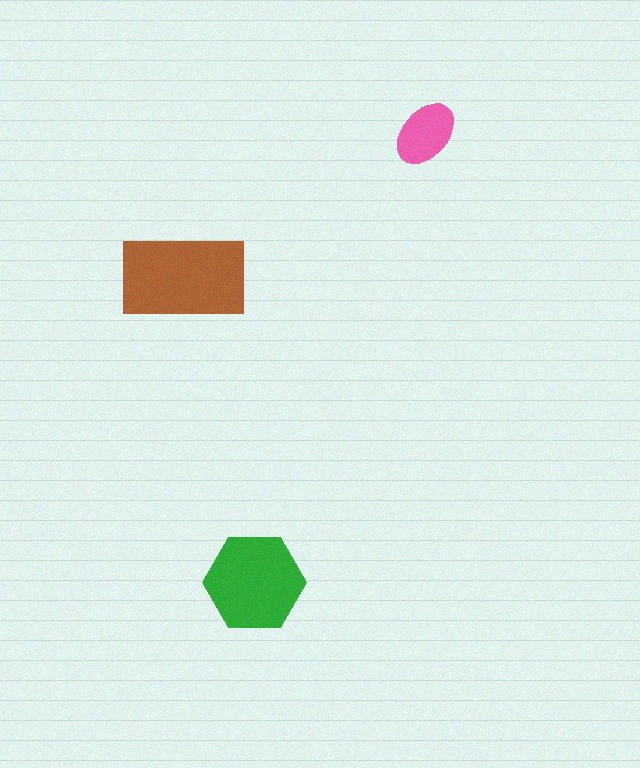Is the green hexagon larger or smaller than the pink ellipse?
Larger.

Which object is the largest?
The brown rectangle.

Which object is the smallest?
The pink ellipse.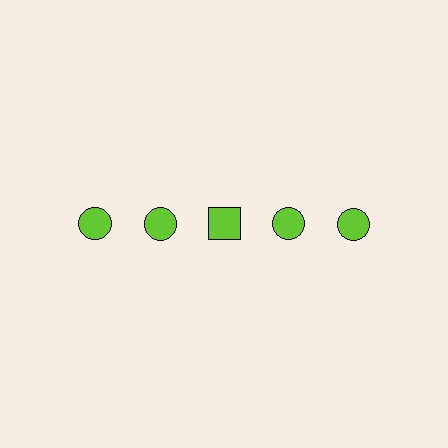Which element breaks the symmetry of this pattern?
The lime square in the top row, center column breaks the symmetry. All other shapes are lime circles.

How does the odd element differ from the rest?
It has a different shape: square instead of circle.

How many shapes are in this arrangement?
There are 5 shapes arranged in a grid pattern.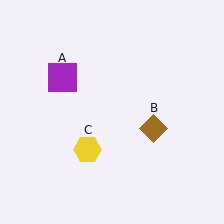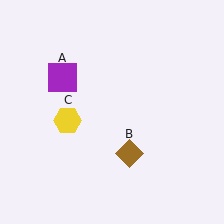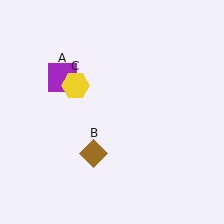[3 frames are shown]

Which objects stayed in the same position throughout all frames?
Purple square (object A) remained stationary.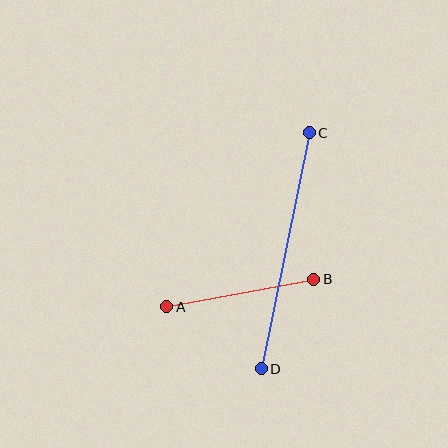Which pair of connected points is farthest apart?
Points C and D are farthest apart.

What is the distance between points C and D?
The distance is approximately 241 pixels.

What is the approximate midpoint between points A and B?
The midpoint is at approximately (240, 293) pixels.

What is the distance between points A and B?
The distance is approximately 149 pixels.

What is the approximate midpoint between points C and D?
The midpoint is at approximately (285, 251) pixels.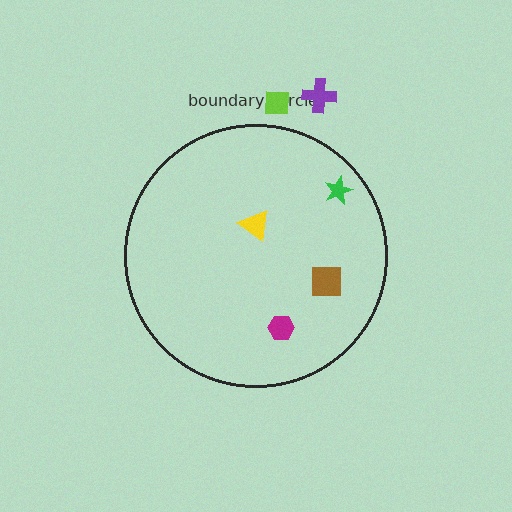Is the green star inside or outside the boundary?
Inside.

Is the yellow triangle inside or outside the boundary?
Inside.